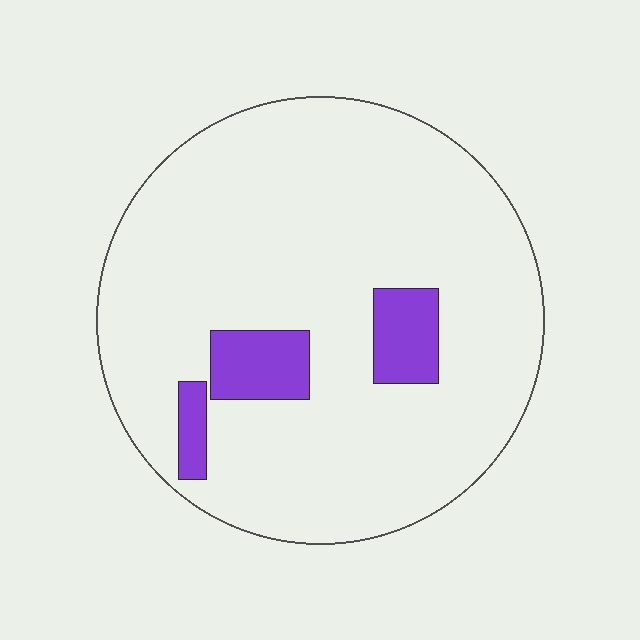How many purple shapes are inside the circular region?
3.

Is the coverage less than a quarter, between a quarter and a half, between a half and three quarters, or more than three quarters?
Less than a quarter.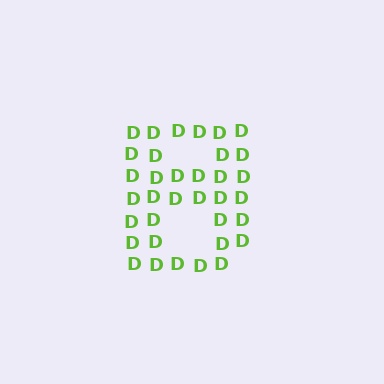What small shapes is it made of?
It is made of small letter D's.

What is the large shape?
The large shape is the letter B.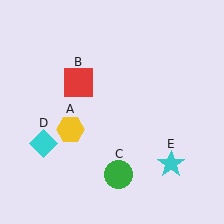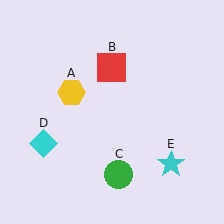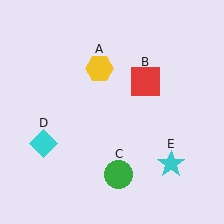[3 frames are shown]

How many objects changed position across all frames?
2 objects changed position: yellow hexagon (object A), red square (object B).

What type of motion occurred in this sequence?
The yellow hexagon (object A), red square (object B) rotated clockwise around the center of the scene.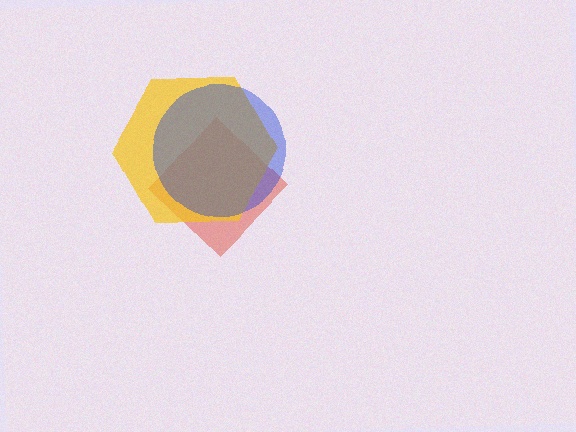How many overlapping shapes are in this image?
There are 3 overlapping shapes in the image.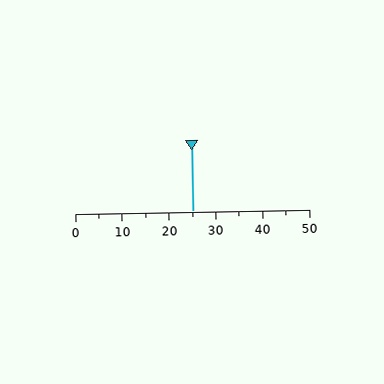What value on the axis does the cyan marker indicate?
The marker indicates approximately 25.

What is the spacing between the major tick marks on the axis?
The major ticks are spaced 10 apart.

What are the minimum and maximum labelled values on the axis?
The axis runs from 0 to 50.